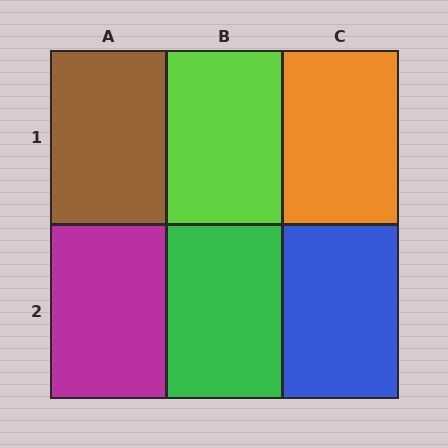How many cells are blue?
1 cell is blue.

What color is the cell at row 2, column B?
Green.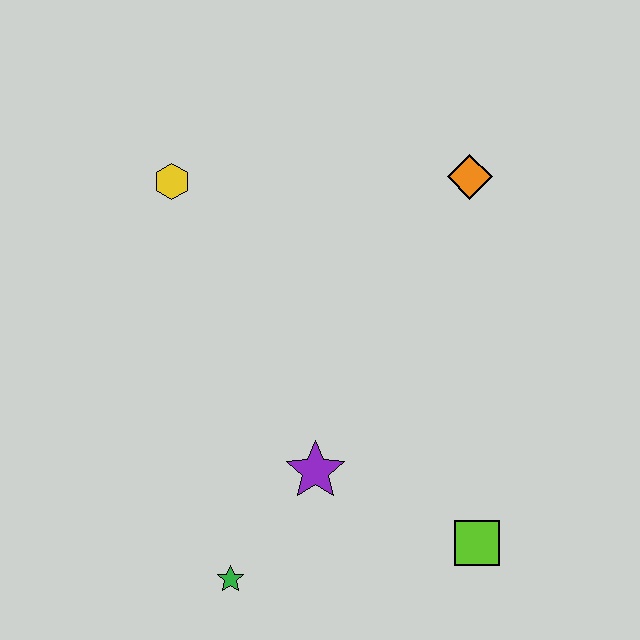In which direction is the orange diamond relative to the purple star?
The orange diamond is above the purple star.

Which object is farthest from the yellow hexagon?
The lime square is farthest from the yellow hexagon.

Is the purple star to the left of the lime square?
Yes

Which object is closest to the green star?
The purple star is closest to the green star.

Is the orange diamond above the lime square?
Yes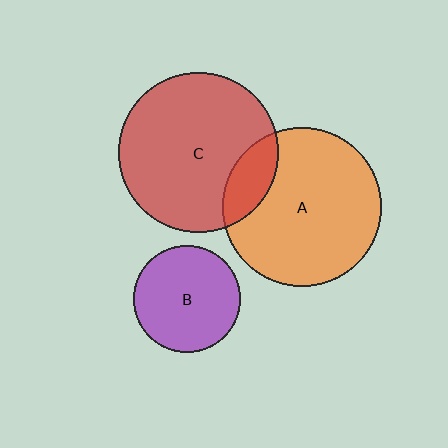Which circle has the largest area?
Circle C (red).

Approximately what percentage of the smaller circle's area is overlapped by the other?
Approximately 15%.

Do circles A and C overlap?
Yes.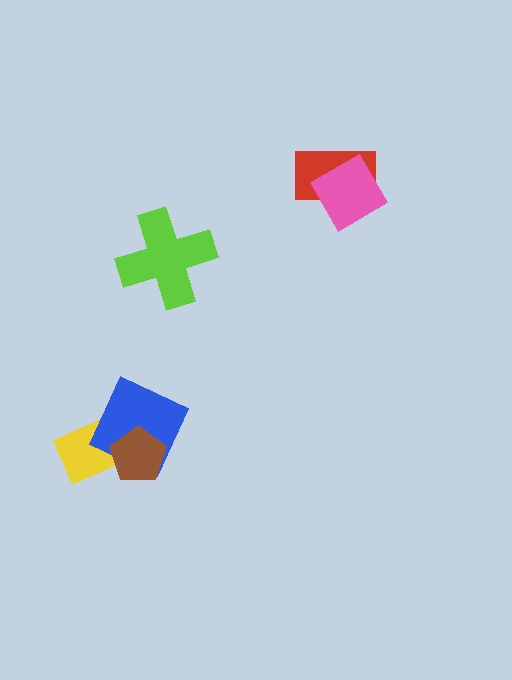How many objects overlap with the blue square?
2 objects overlap with the blue square.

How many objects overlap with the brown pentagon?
2 objects overlap with the brown pentagon.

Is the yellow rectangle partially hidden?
Yes, it is partially covered by another shape.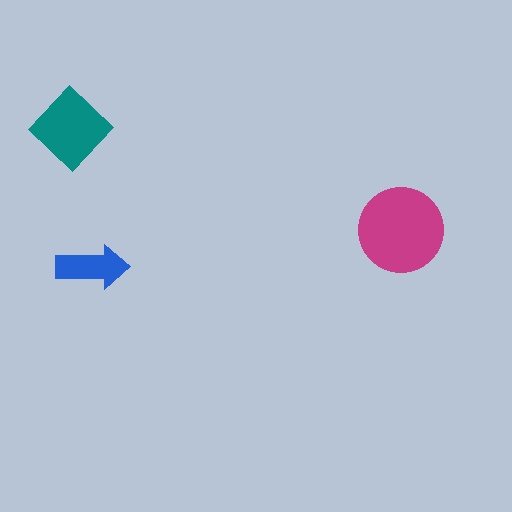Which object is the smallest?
The blue arrow.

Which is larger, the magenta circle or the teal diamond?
The magenta circle.